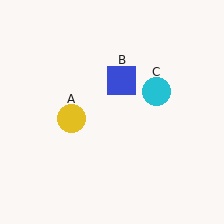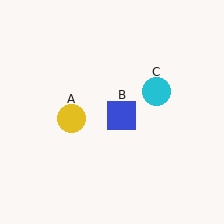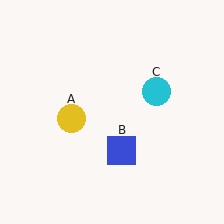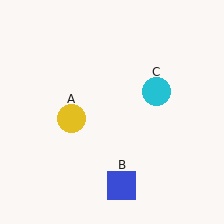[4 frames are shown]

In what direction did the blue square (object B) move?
The blue square (object B) moved down.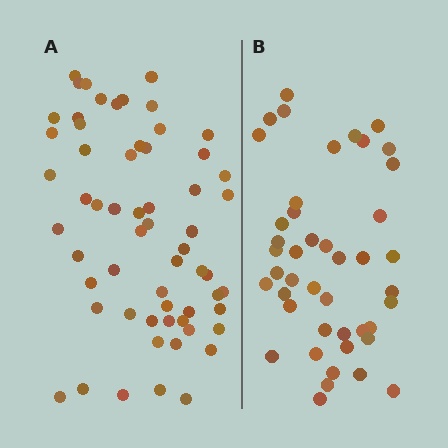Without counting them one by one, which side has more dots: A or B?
Region A (the left region) has more dots.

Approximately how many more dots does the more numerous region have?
Region A has approximately 15 more dots than region B.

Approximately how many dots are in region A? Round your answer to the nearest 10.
About 60 dots.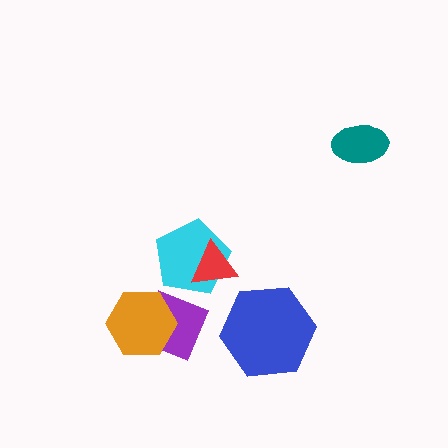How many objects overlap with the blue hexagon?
0 objects overlap with the blue hexagon.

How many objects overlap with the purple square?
1 object overlaps with the purple square.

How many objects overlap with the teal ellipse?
0 objects overlap with the teal ellipse.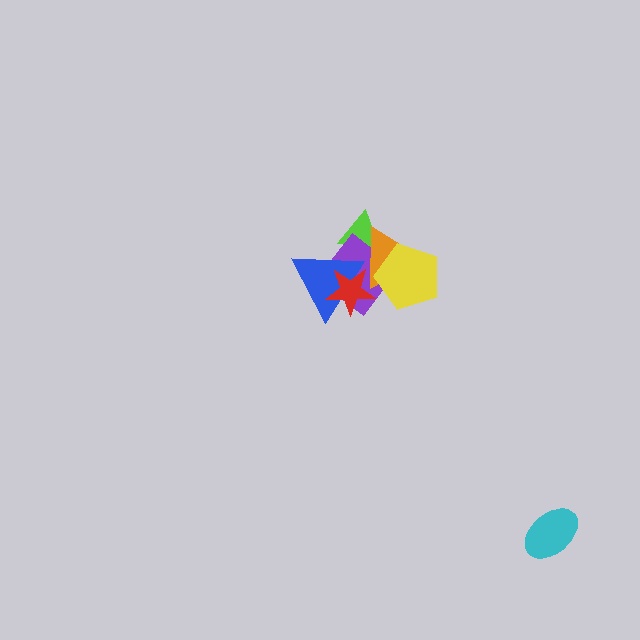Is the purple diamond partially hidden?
Yes, it is partially covered by another shape.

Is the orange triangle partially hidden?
Yes, it is partially covered by another shape.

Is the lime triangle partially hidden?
Yes, it is partially covered by another shape.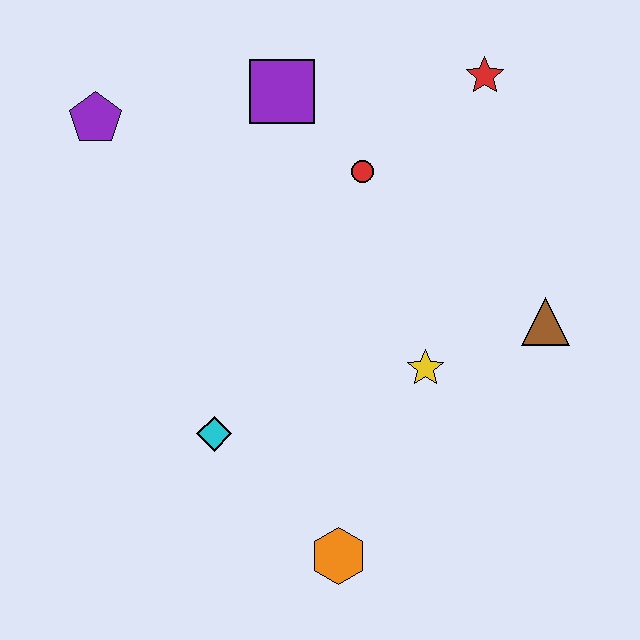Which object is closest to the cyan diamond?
The orange hexagon is closest to the cyan diamond.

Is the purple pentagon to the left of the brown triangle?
Yes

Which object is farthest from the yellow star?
The purple pentagon is farthest from the yellow star.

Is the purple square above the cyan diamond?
Yes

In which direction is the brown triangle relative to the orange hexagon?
The brown triangle is above the orange hexagon.